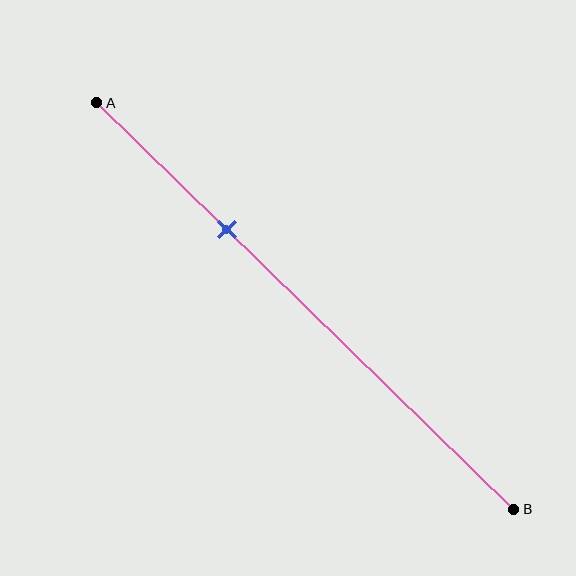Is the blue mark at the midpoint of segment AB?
No, the mark is at about 30% from A, not at the 50% midpoint.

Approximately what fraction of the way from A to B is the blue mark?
The blue mark is approximately 30% of the way from A to B.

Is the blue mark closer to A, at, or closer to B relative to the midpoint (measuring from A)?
The blue mark is closer to point A than the midpoint of segment AB.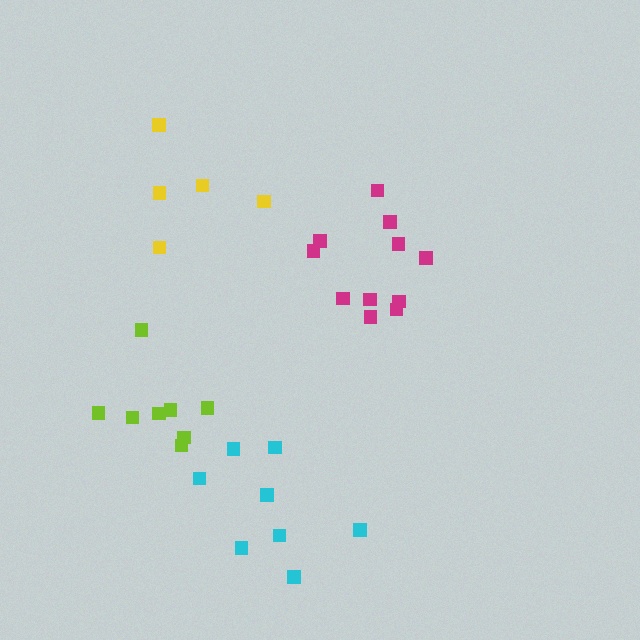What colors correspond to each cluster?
The clusters are colored: magenta, lime, yellow, cyan.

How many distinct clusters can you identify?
There are 4 distinct clusters.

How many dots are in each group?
Group 1: 11 dots, Group 2: 8 dots, Group 3: 5 dots, Group 4: 8 dots (32 total).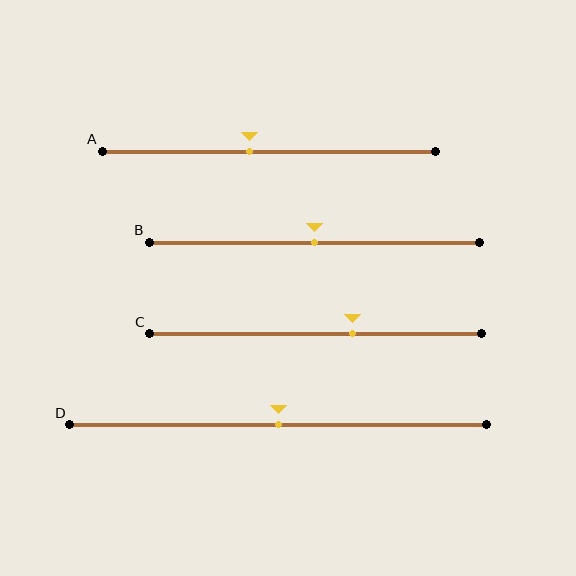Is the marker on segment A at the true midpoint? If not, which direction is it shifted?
No, the marker on segment A is shifted to the left by about 6% of the segment length.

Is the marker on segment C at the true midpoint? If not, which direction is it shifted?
No, the marker on segment C is shifted to the right by about 11% of the segment length.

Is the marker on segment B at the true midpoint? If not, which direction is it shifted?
Yes, the marker on segment B is at the true midpoint.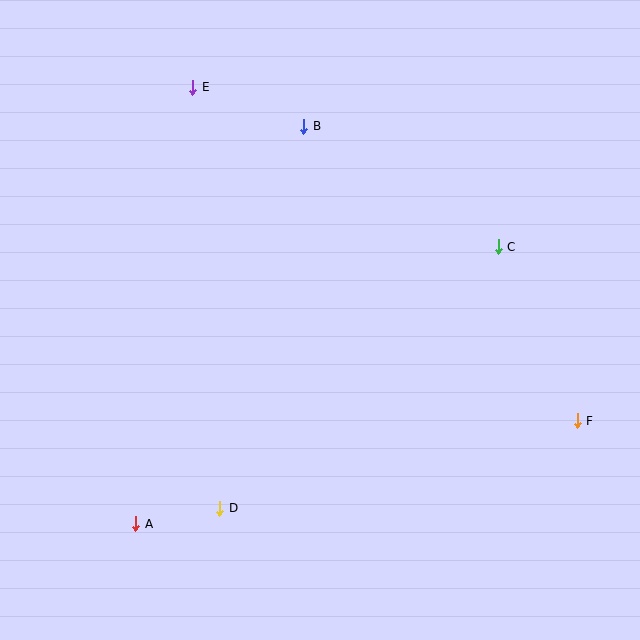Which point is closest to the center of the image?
Point C at (498, 247) is closest to the center.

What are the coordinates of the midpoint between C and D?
The midpoint between C and D is at (359, 378).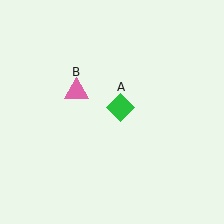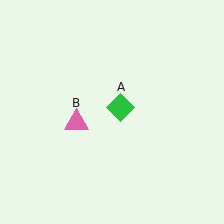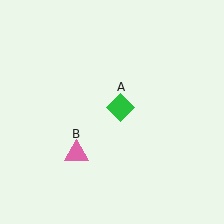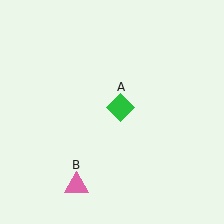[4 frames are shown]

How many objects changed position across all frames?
1 object changed position: pink triangle (object B).